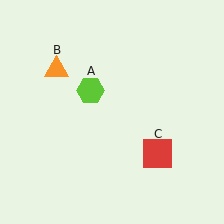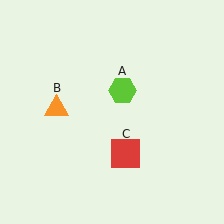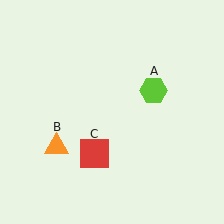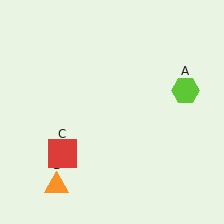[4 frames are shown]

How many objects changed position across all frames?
3 objects changed position: lime hexagon (object A), orange triangle (object B), red square (object C).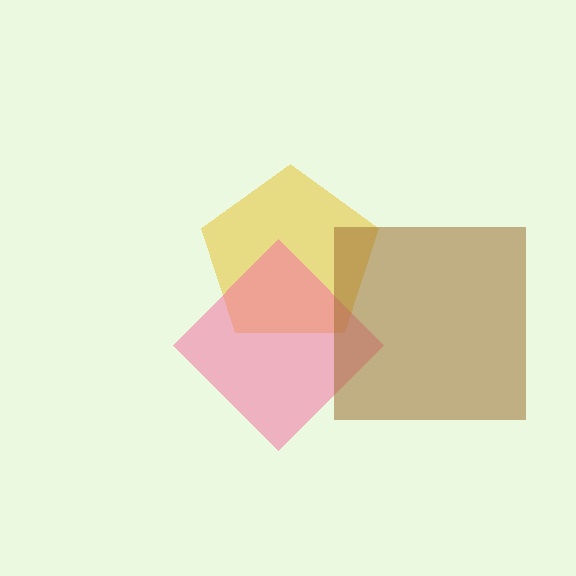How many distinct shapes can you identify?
There are 3 distinct shapes: a yellow pentagon, a pink diamond, a brown square.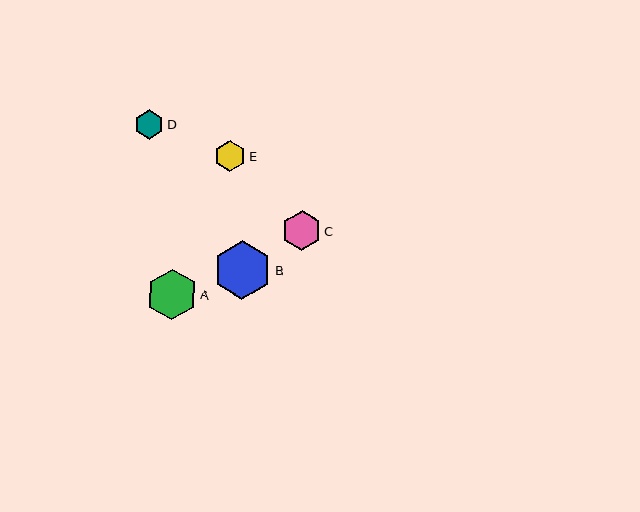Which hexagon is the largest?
Hexagon B is the largest with a size of approximately 58 pixels.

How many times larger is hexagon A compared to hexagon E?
Hexagon A is approximately 1.6 times the size of hexagon E.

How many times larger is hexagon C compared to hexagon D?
Hexagon C is approximately 1.4 times the size of hexagon D.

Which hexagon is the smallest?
Hexagon D is the smallest with a size of approximately 29 pixels.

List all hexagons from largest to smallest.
From largest to smallest: B, A, C, E, D.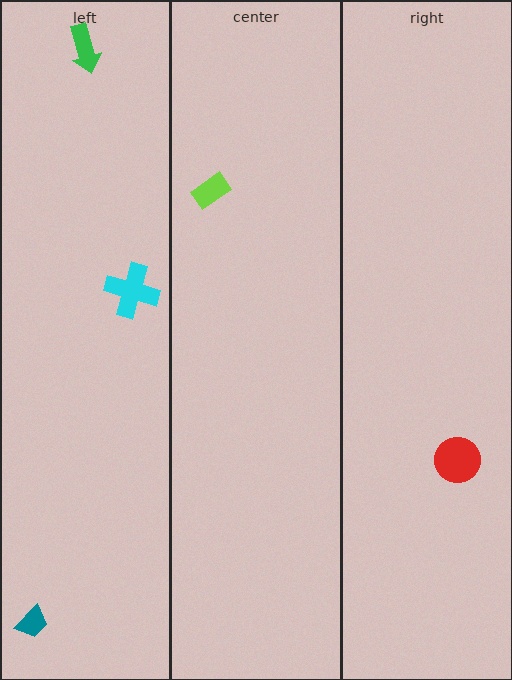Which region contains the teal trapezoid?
The left region.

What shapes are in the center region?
The lime rectangle.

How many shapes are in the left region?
3.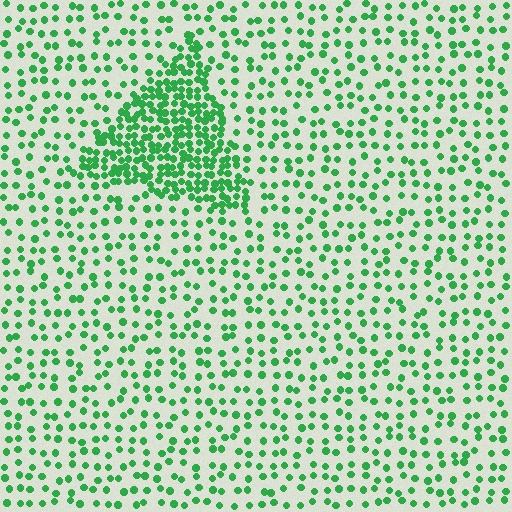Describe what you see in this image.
The image contains small green elements arranged at two different densities. A triangle-shaped region is visible where the elements are more densely packed than the surrounding area.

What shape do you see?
I see a triangle.